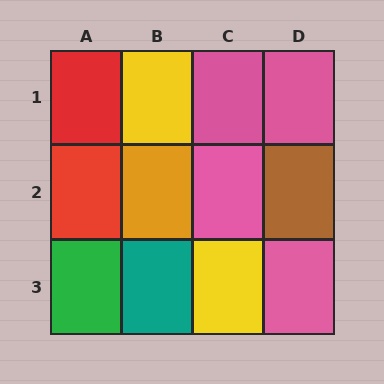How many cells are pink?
4 cells are pink.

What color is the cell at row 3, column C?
Yellow.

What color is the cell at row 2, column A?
Red.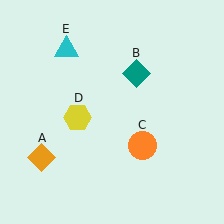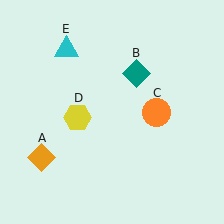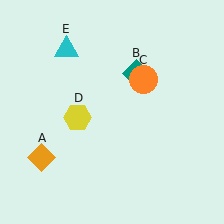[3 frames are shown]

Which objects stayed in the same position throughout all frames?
Orange diamond (object A) and teal diamond (object B) and yellow hexagon (object D) and cyan triangle (object E) remained stationary.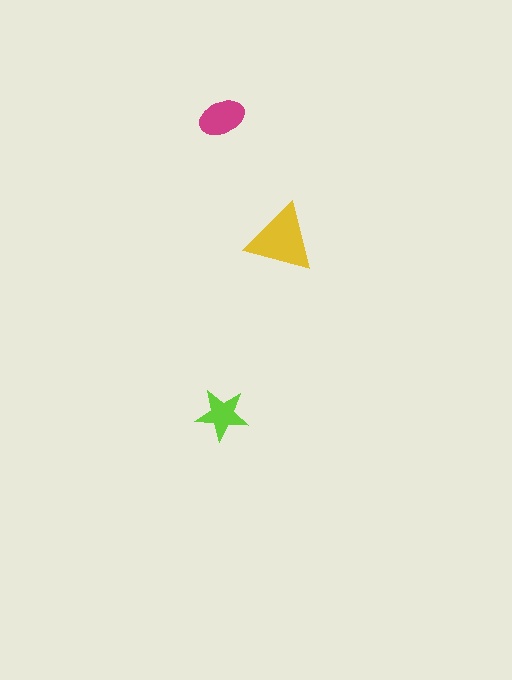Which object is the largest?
The yellow triangle.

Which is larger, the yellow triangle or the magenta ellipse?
The yellow triangle.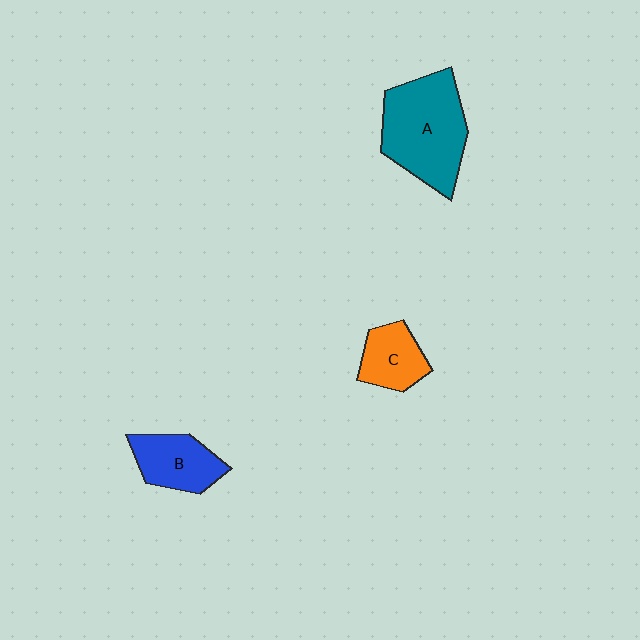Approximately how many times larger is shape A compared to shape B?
Approximately 1.8 times.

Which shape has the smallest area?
Shape C (orange).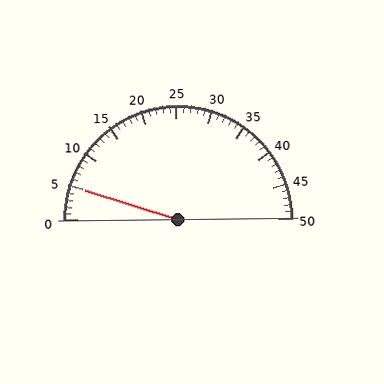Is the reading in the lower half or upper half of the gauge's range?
The reading is in the lower half of the range (0 to 50).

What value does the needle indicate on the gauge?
The needle indicates approximately 5.